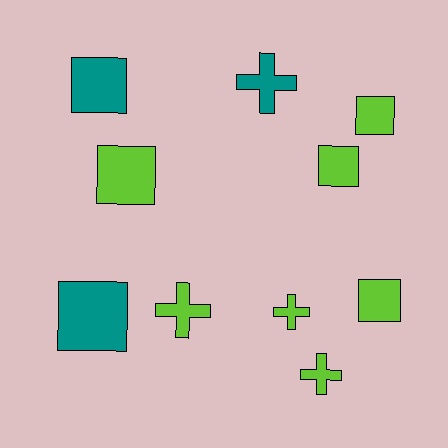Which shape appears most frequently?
Square, with 6 objects.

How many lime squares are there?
There are 4 lime squares.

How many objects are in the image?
There are 10 objects.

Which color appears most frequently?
Lime, with 7 objects.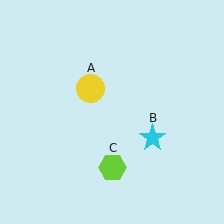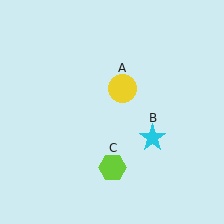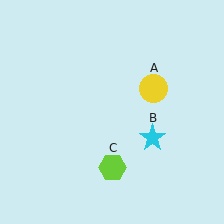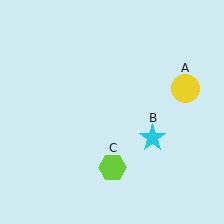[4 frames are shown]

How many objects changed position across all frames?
1 object changed position: yellow circle (object A).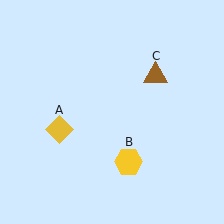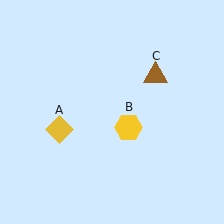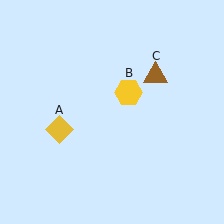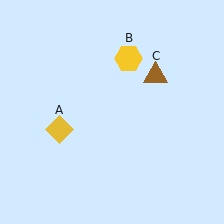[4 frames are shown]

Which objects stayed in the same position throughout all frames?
Yellow diamond (object A) and brown triangle (object C) remained stationary.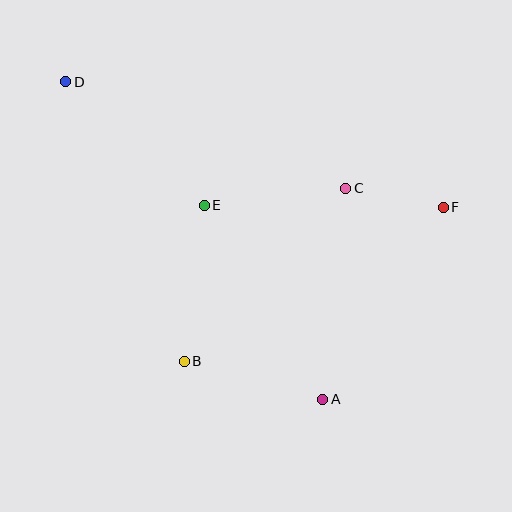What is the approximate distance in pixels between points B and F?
The distance between B and F is approximately 302 pixels.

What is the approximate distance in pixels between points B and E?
The distance between B and E is approximately 157 pixels.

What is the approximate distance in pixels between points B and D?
The distance between B and D is approximately 304 pixels.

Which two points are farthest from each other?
Points A and D are farthest from each other.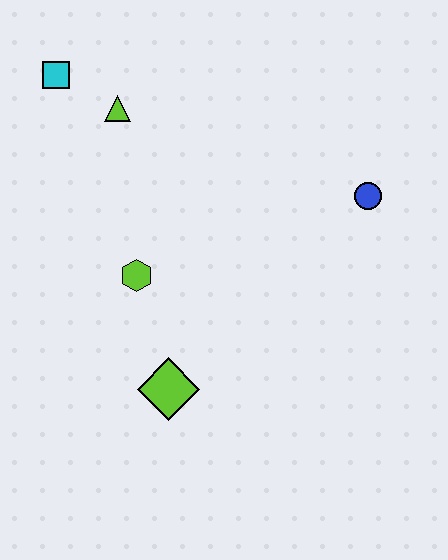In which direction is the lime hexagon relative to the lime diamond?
The lime hexagon is above the lime diamond.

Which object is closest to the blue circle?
The lime hexagon is closest to the blue circle.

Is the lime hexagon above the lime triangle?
No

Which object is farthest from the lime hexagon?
The blue circle is farthest from the lime hexagon.